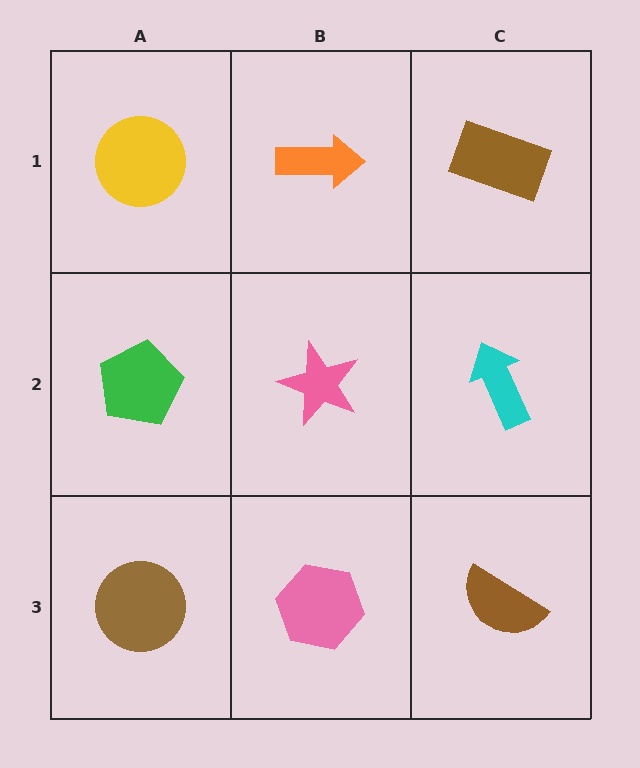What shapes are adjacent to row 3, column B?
A pink star (row 2, column B), a brown circle (row 3, column A), a brown semicircle (row 3, column C).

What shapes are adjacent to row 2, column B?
An orange arrow (row 1, column B), a pink hexagon (row 3, column B), a green pentagon (row 2, column A), a cyan arrow (row 2, column C).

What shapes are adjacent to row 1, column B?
A pink star (row 2, column B), a yellow circle (row 1, column A), a brown rectangle (row 1, column C).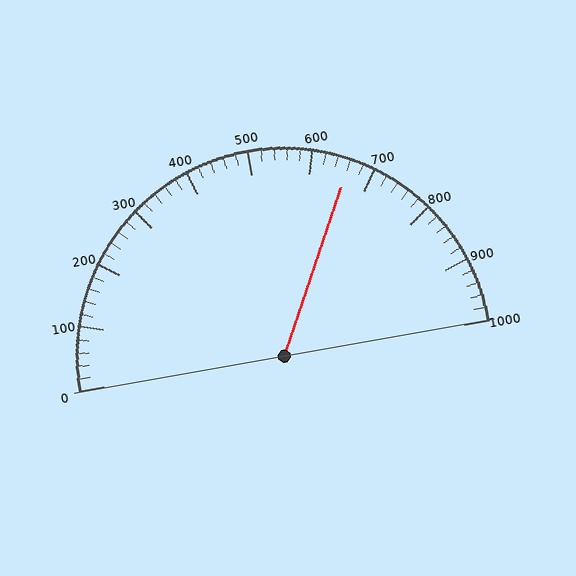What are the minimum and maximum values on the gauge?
The gauge ranges from 0 to 1000.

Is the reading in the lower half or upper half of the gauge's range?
The reading is in the upper half of the range (0 to 1000).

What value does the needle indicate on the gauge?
The needle indicates approximately 660.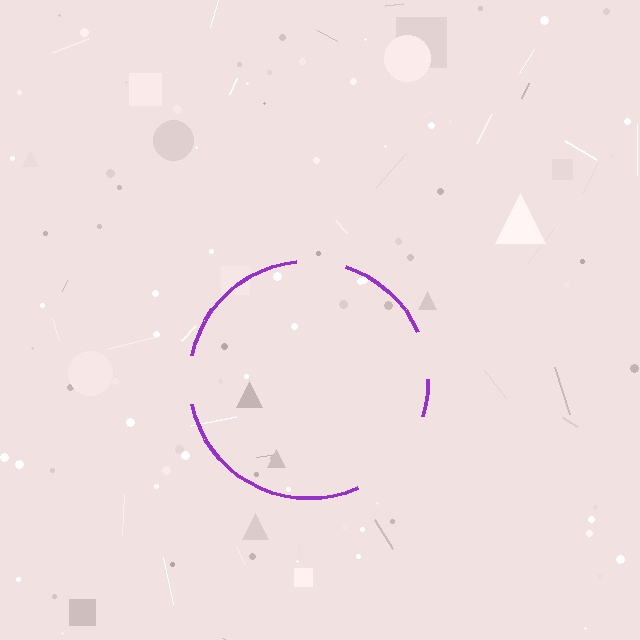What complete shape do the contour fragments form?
The contour fragments form a circle.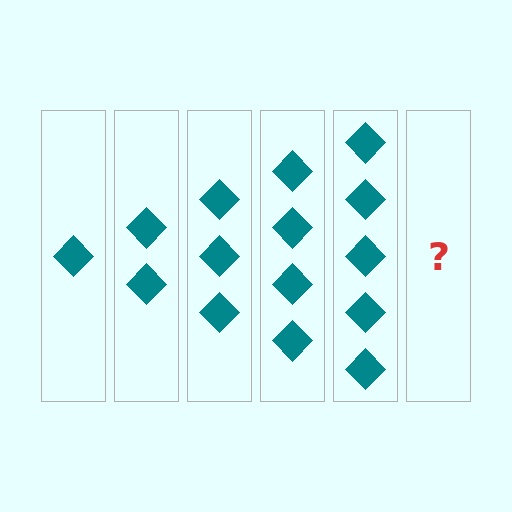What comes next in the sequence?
The next element should be 6 diamonds.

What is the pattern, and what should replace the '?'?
The pattern is that each step adds one more diamond. The '?' should be 6 diamonds.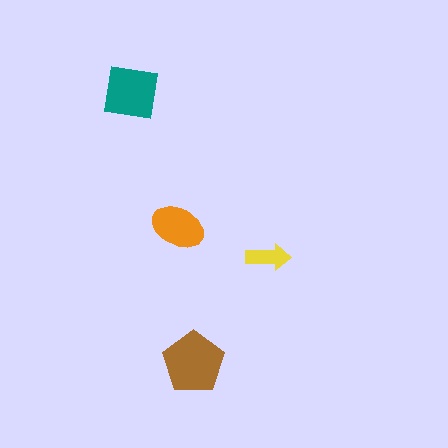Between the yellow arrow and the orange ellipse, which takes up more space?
The orange ellipse.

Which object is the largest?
The brown pentagon.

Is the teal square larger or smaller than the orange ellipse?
Larger.